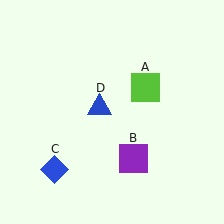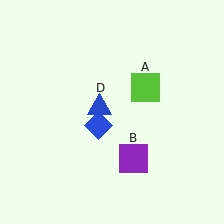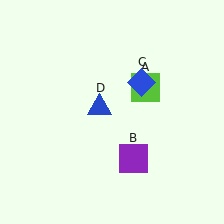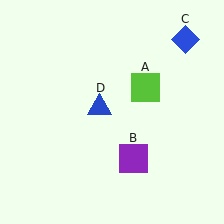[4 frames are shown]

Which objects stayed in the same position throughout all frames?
Lime square (object A) and purple square (object B) and blue triangle (object D) remained stationary.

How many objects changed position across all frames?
1 object changed position: blue diamond (object C).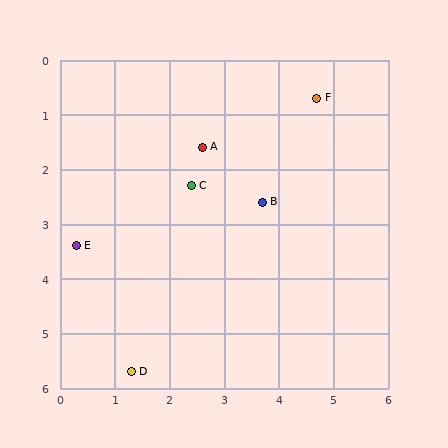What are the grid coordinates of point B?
Point B is at approximately (3.7, 2.6).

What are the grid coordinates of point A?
Point A is at approximately (2.6, 1.6).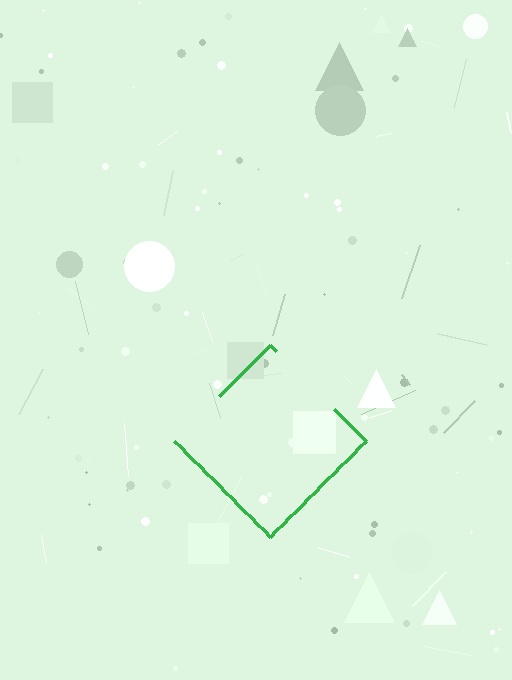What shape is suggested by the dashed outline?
The dashed outline suggests a diamond.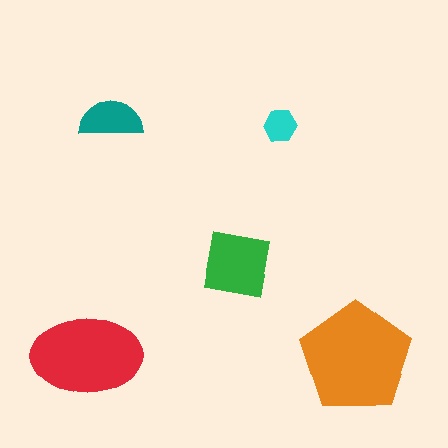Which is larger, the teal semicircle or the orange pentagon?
The orange pentagon.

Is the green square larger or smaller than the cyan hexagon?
Larger.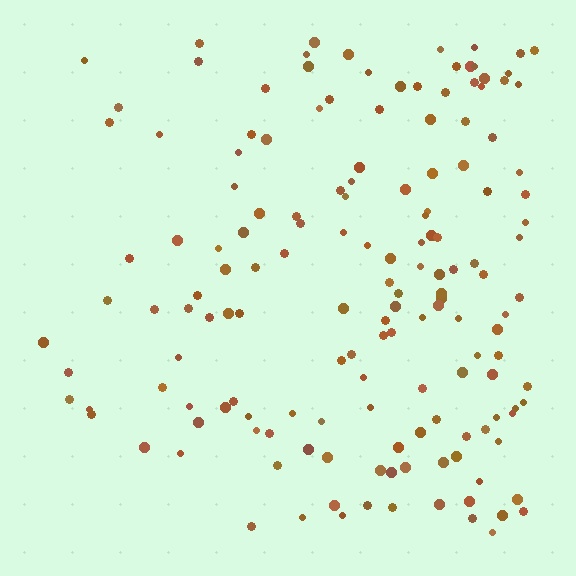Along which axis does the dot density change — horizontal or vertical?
Horizontal.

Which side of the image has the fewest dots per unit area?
The left.